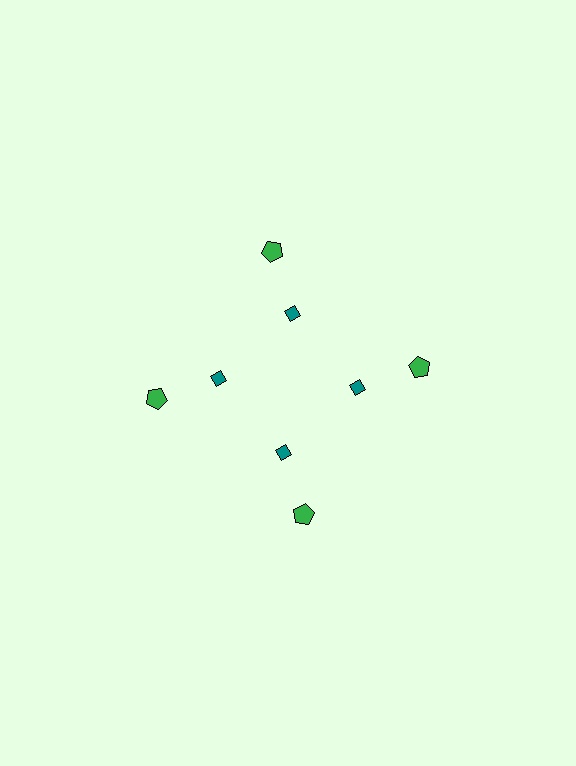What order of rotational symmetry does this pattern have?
This pattern has 4-fold rotational symmetry.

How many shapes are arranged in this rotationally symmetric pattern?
There are 8 shapes, arranged in 4 groups of 2.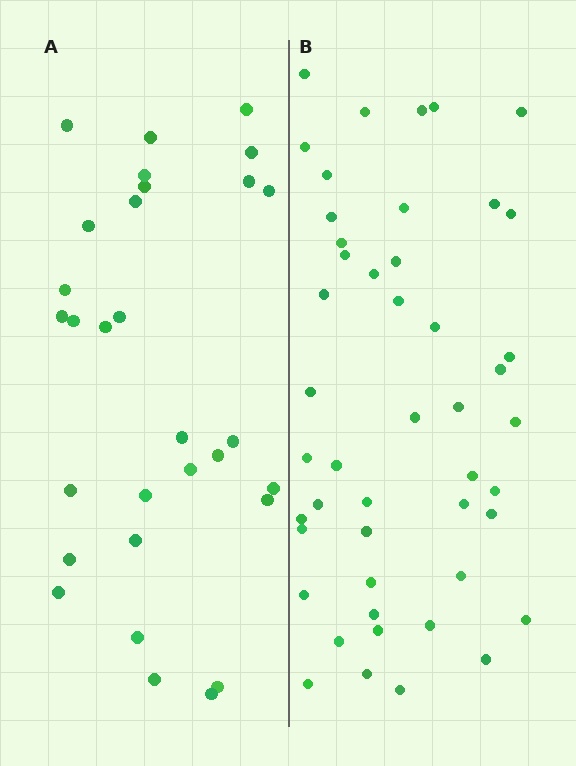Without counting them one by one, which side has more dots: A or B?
Region B (the right region) has more dots.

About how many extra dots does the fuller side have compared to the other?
Region B has approximately 15 more dots than region A.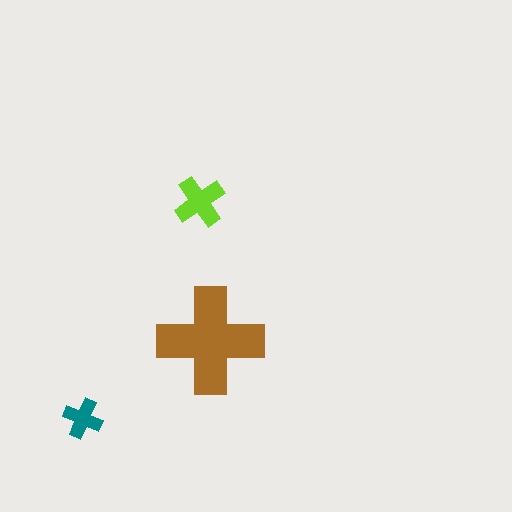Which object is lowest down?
The teal cross is bottommost.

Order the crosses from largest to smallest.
the brown one, the lime one, the teal one.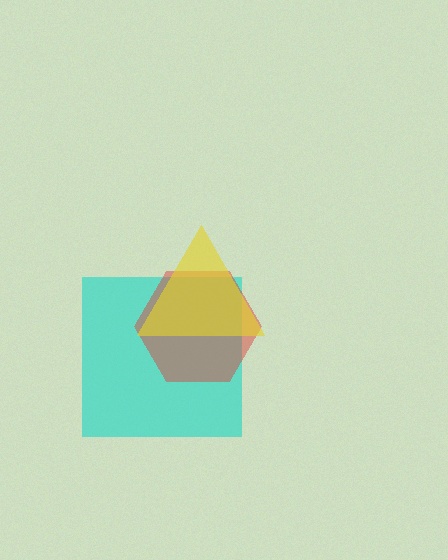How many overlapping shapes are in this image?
There are 3 overlapping shapes in the image.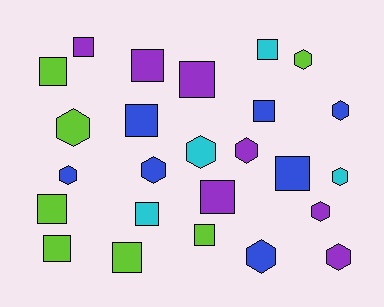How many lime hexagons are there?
There are 2 lime hexagons.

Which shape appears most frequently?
Square, with 14 objects.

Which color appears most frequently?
Lime, with 7 objects.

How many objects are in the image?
There are 25 objects.